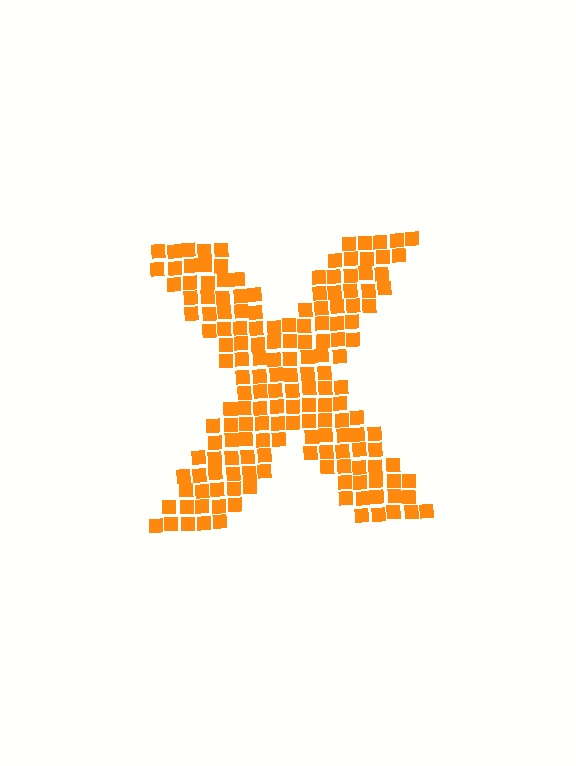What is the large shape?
The large shape is the letter X.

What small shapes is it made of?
It is made of small squares.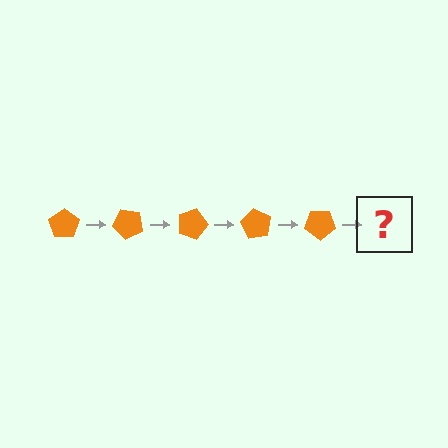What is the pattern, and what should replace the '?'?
The pattern is that the pentagon rotates 45 degrees each step. The '?' should be an orange pentagon rotated 225 degrees.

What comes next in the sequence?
The next element should be an orange pentagon rotated 225 degrees.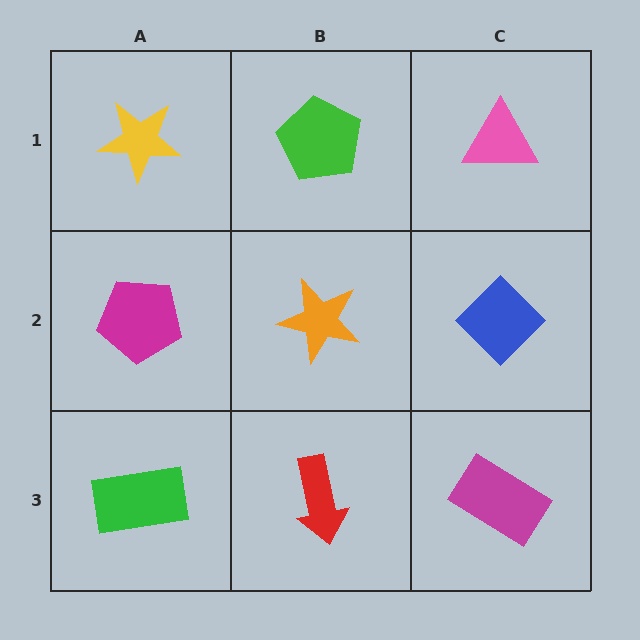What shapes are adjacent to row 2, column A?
A yellow star (row 1, column A), a green rectangle (row 3, column A), an orange star (row 2, column B).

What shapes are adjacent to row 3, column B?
An orange star (row 2, column B), a green rectangle (row 3, column A), a magenta rectangle (row 3, column C).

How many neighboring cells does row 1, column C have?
2.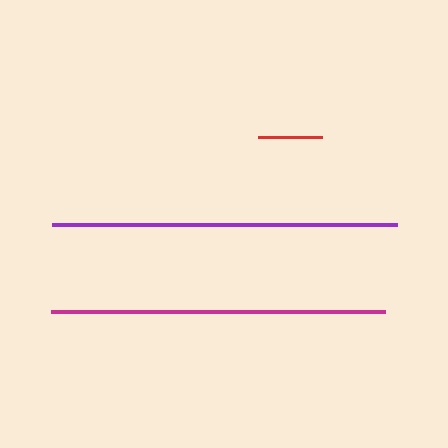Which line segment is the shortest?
The red line is the shortest at approximately 64 pixels.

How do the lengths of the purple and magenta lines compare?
The purple and magenta lines are approximately the same length.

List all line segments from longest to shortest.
From longest to shortest: purple, magenta, red.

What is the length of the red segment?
The red segment is approximately 64 pixels long.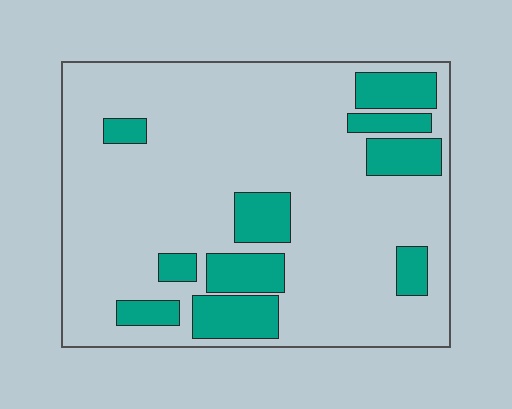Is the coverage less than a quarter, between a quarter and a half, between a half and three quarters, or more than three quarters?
Less than a quarter.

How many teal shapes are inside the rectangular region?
10.